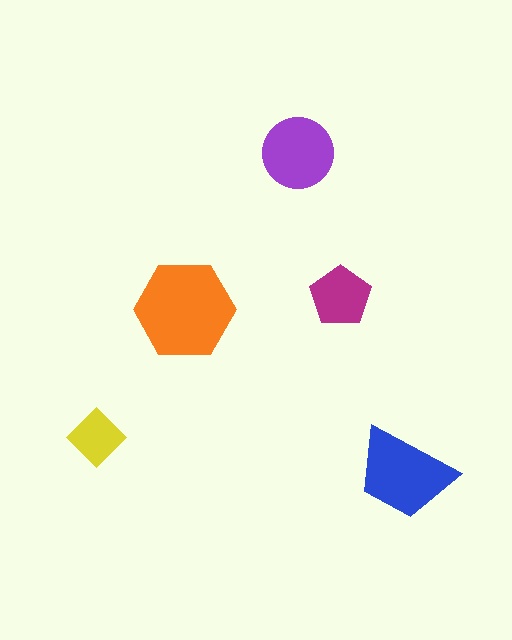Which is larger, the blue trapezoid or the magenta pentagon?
The blue trapezoid.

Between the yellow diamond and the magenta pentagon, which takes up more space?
The magenta pentagon.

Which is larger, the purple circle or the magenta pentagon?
The purple circle.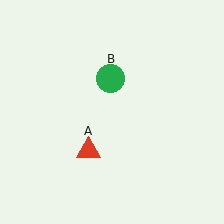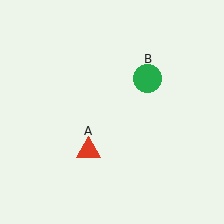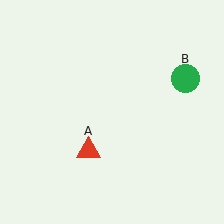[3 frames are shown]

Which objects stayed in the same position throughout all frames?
Red triangle (object A) remained stationary.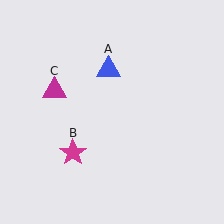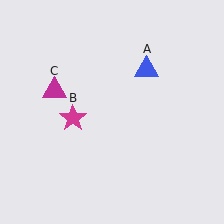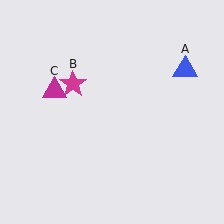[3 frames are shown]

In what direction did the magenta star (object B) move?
The magenta star (object B) moved up.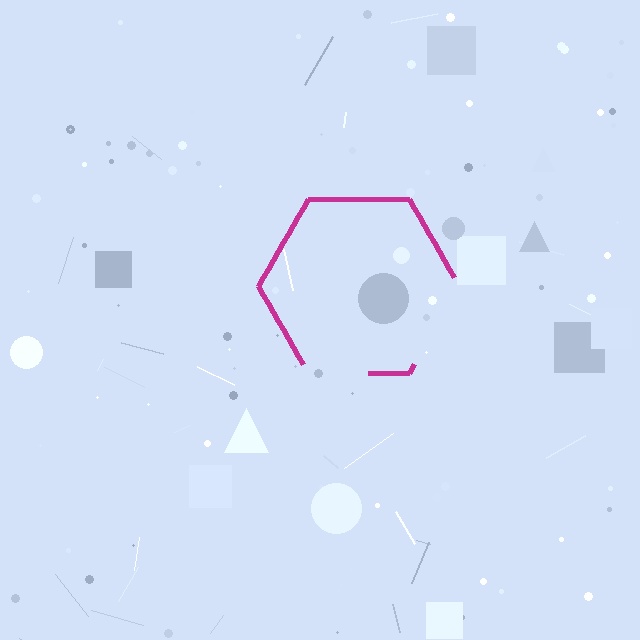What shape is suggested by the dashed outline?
The dashed outline suggests a hexagon.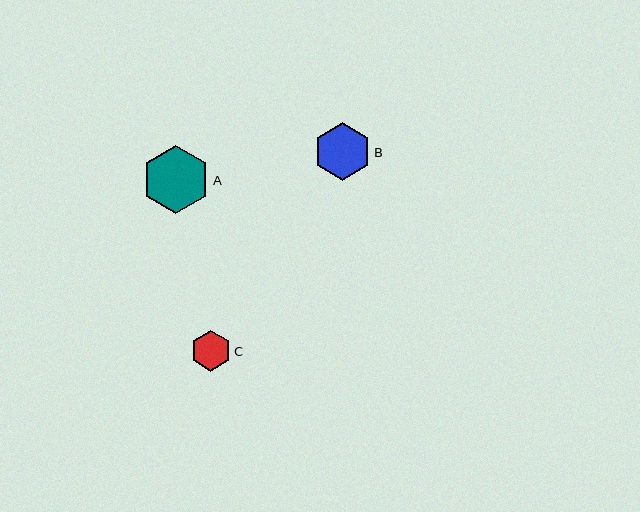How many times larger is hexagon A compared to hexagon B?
Hexagon A is approximately 1.2 times the size of hexagon B.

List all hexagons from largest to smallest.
From largest to smallest: A, B, C.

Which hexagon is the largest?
Hexagon A is the largest with a size of approximately 68 pixels.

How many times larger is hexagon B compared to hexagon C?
Hexagon B is approximately 1.4 times the size of hexagon C.